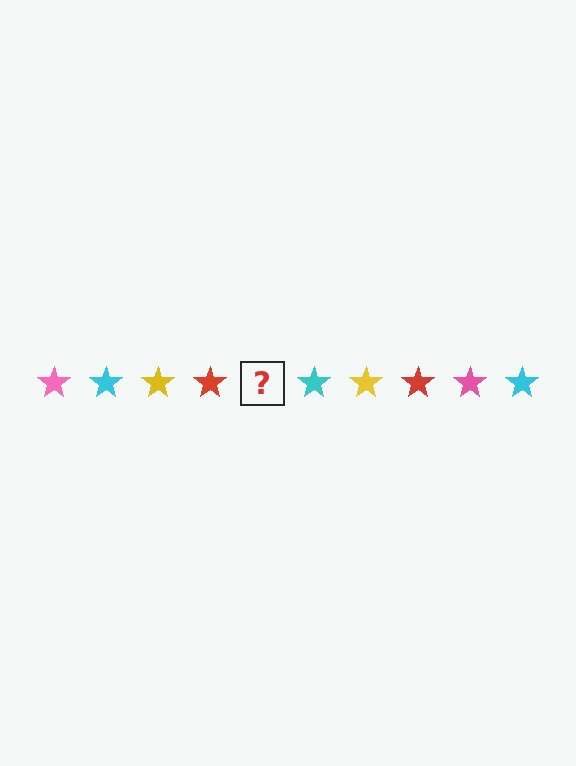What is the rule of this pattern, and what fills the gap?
The rule is that the pattern cycles through pink, cyan, yellow, red stars. The gap should be filled with a pink star.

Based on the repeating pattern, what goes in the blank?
The blank should be a pink star.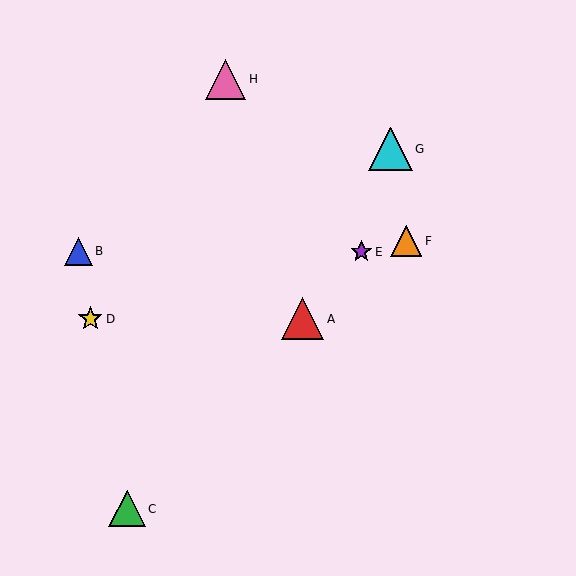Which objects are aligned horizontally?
Objects A, D are aligned horizontally.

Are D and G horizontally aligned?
No, D is at y≈319 and G is at y≈149.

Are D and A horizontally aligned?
Yes, both are at y≈319.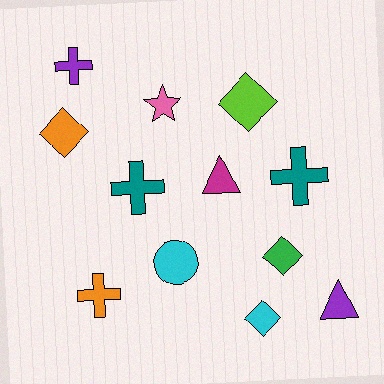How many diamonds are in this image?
There are 4 diamonds.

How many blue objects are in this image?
There are no blue objects.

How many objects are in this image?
There are 12 objects.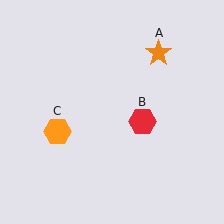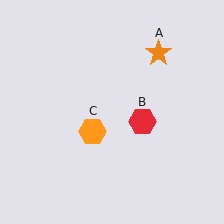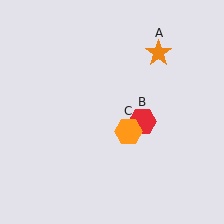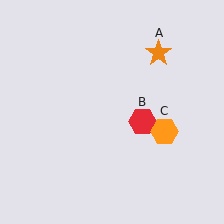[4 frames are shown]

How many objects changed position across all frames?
1 object changed position: orange hexagon (object C).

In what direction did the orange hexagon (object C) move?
The orange hexagon (object C) moved right.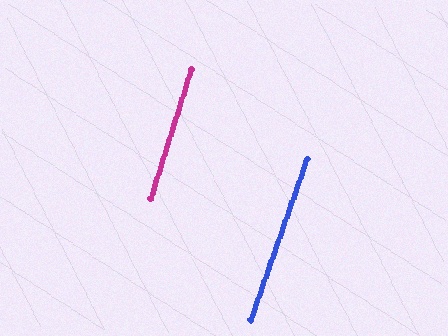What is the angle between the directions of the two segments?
Approximately 2 degrees.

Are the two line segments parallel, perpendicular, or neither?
Parallel — their directions differ by only 2.0°.